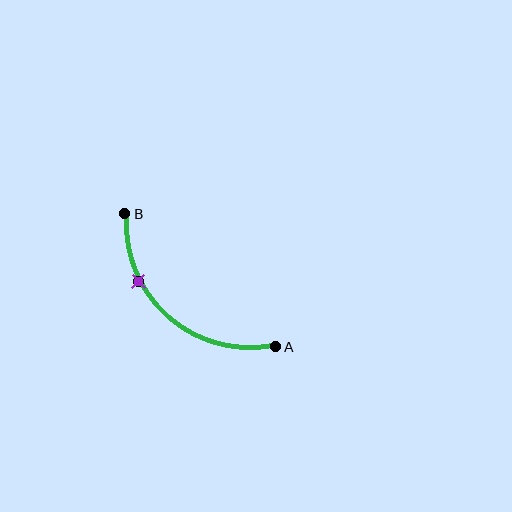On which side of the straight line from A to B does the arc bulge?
The arc bulges below and to the left of the straight line connecting A and B.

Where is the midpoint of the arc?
The arc midpoint is the point on the curve farthest from the straight line joining A and B. It sits below and to the left of that line.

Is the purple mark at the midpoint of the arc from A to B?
No. The purple mark lies on the arc but is closer to endpoint B. The arc midpoint would be at the point on the curve equidistant along the arc from both A and B.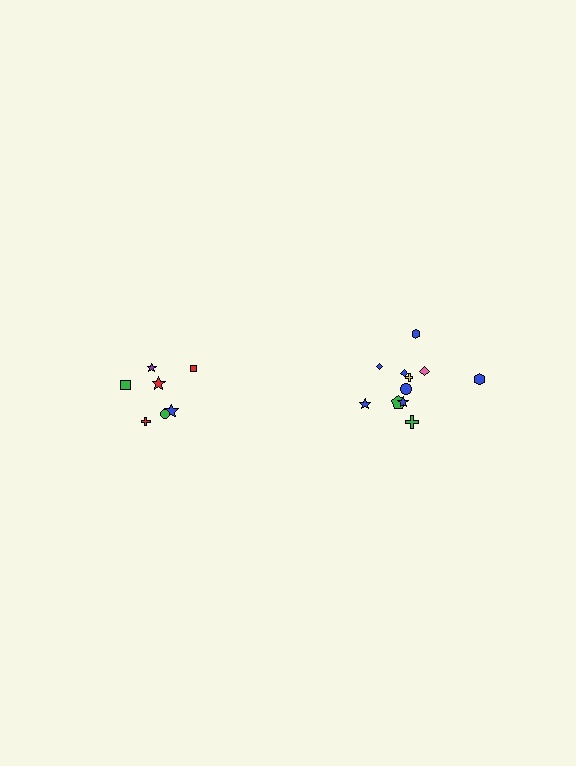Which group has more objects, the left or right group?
The right group.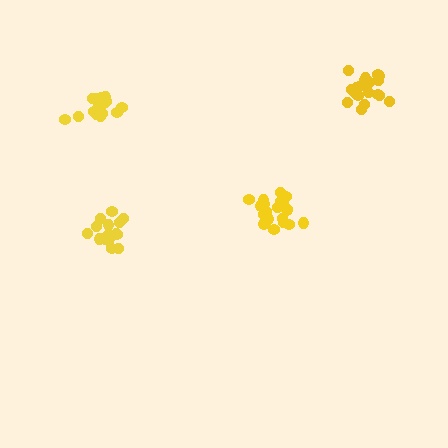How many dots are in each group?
Group 1: 21 dots, Group 2: 17 dots, Group 3: 19 dots, Group 4: 21 dots (78 total).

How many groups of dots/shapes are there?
There are 4 groups.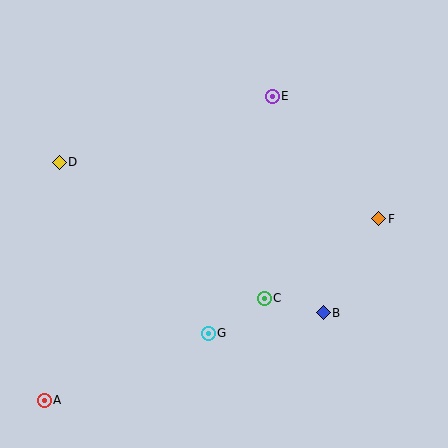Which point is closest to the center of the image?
Point C at (264, 298) is closest to the center.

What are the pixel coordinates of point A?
Point A is at (44, 400).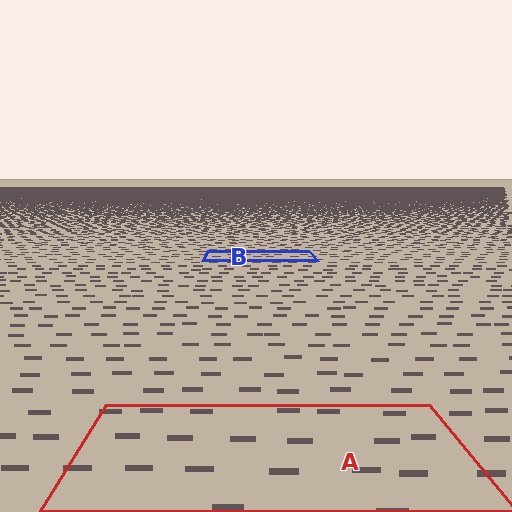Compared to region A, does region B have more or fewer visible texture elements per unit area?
Region B has more texture elements per unit area — they are packed more densely because it is farther away.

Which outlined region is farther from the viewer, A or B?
Region B is farther from the viewer — the texture elements inside it appear smaller and more densely packed.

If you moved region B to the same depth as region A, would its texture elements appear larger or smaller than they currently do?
They would appear larger. At a closer depth, the same texture elements are projected at a bigger on-screen size.